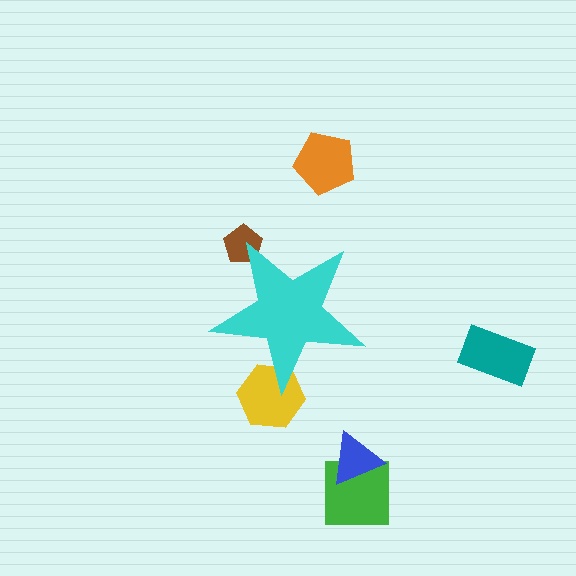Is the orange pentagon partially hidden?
No, the orange pentagon is fully visible.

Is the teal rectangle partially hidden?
No, the teal rectangle is fully visible.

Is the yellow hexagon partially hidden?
Yes, the yellow hexagon is partially hidden behind the cyan star.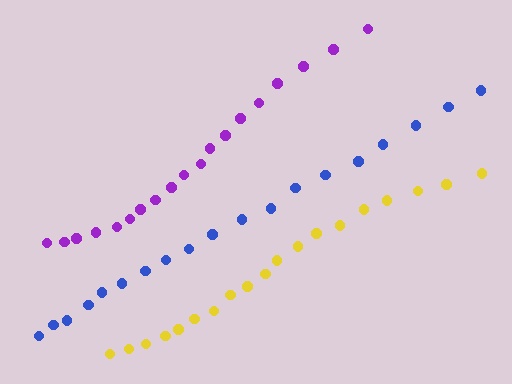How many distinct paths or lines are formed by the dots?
There are 3 distinct paths.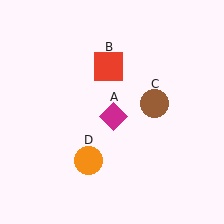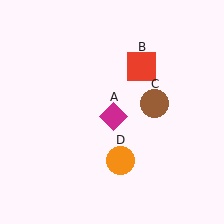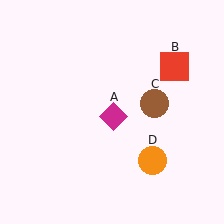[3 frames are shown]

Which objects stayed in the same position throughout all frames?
Magenta diamond (object A) and brown circle (object C) remained stationary.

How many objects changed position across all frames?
2 objects changed position: red square (object B), orange circle (object D).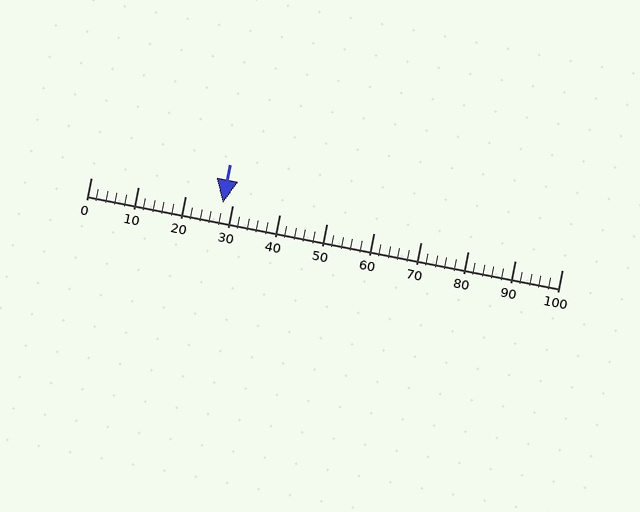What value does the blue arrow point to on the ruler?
The blue arrow points to approximately 28.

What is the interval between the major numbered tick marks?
The major tick marks are spaced 10 units apart.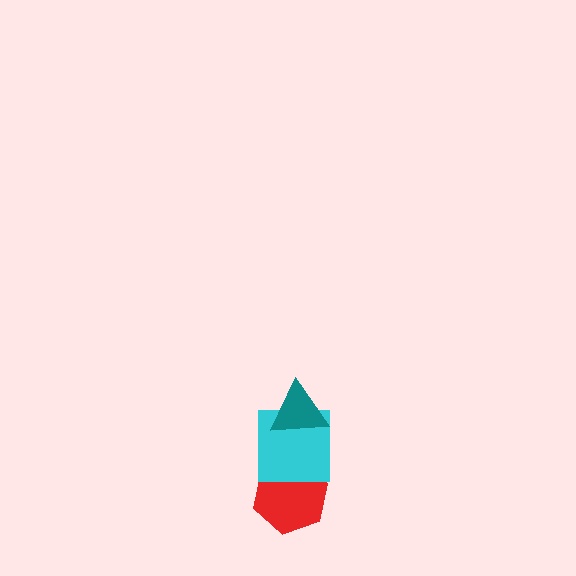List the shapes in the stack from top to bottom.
From top to bottom: the teal triangle, the cyan square, the red hexagon.